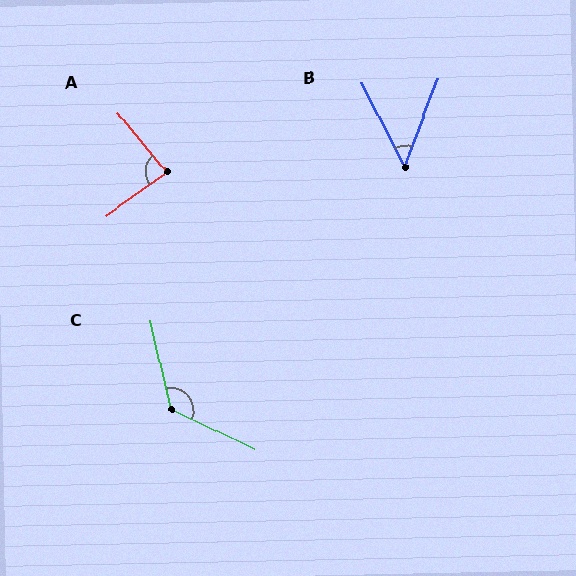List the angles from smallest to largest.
B (48°), A (86°), C (128°).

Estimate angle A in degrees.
Approximately 86 degrees.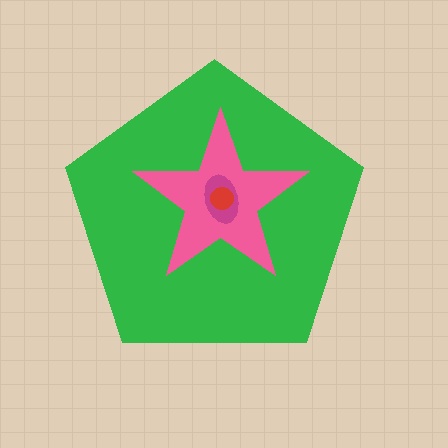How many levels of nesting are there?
4.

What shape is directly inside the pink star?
The magenta ellipse.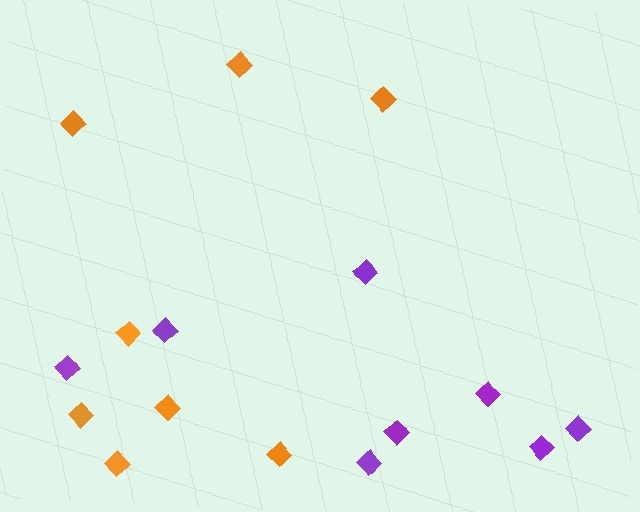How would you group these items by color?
There are 2 groups: one group of orange diamonds (8) and one group of purple diamonds (8).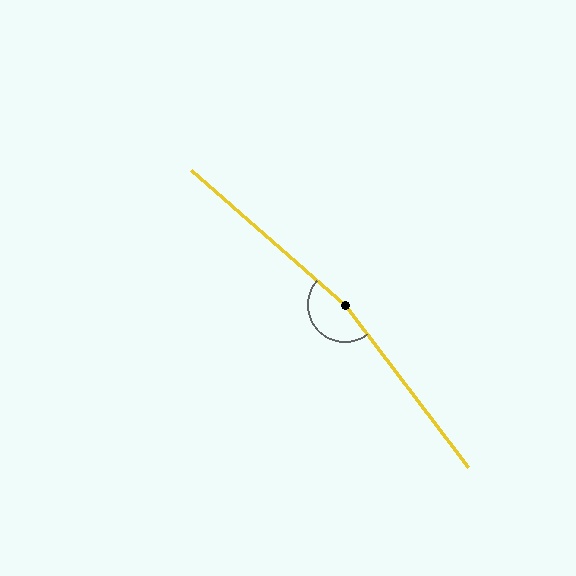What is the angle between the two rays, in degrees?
Approximately 169 degrees.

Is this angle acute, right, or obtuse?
It is obtuse.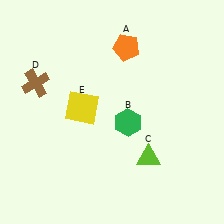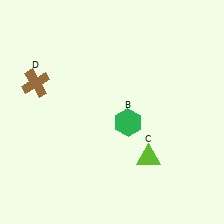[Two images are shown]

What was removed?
The yellow square (E), the orange pentagon (A) were removed in Image 2.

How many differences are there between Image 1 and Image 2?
There are 2 differences between the two images.